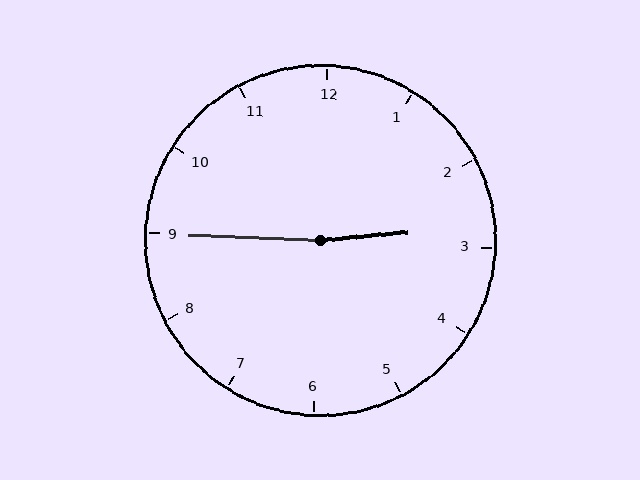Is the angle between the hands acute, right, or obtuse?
It is obtuse.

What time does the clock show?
2:45.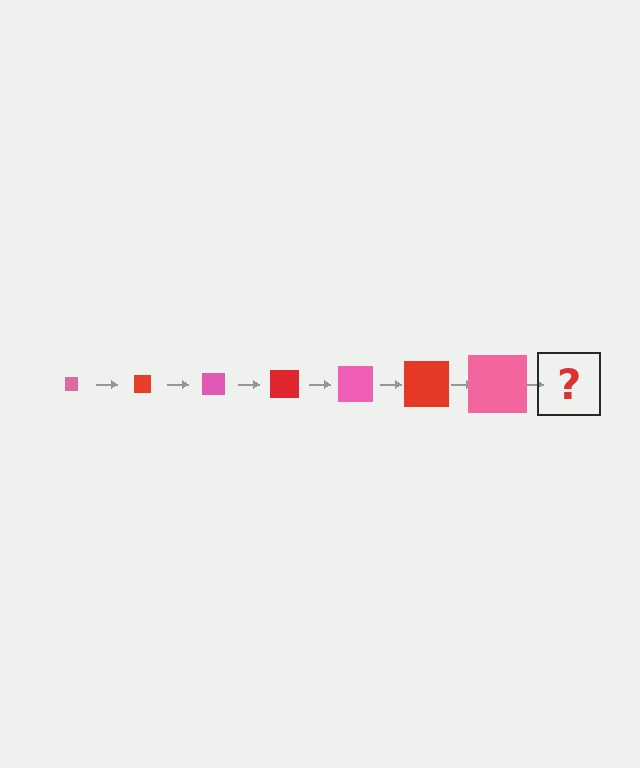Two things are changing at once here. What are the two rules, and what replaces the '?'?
The two rules are that the square grows larger each step and the color cycles through pink and red. The '?' should be a red square, larger than the previous one.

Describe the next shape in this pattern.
It should be a red square, larger than the previous one.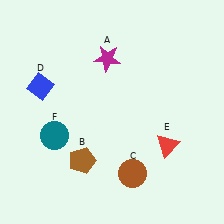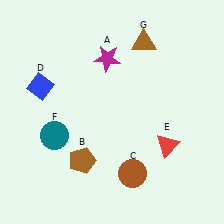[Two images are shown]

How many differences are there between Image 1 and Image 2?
There is 1 difference between the two images.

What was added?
A brown triangle (G) was added in Image 2.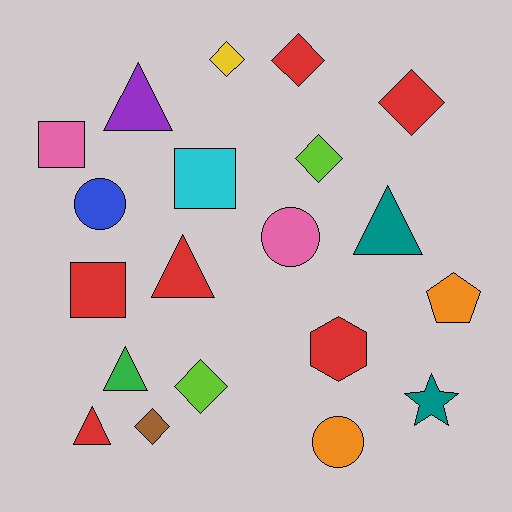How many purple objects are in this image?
There is 1 purple object.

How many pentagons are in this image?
There is 1 pentagon.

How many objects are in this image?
There are 20 objects.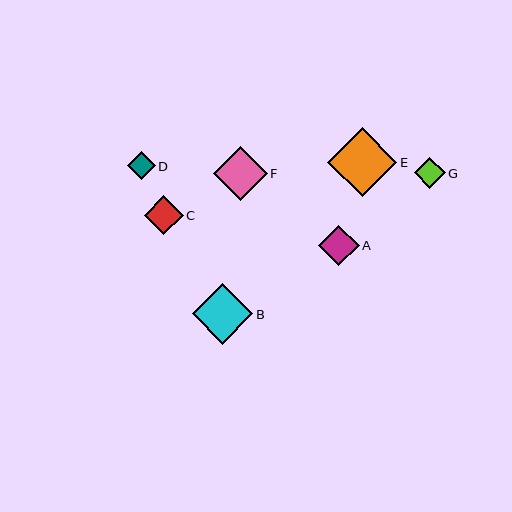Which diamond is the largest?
Diamond E is the largest with a size of approximately 69 pixels.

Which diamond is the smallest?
Diamond D is the smallest with a size of approximately 28 pixels.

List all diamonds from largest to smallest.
From largest to smallest: E, B, F, A, C, G, D.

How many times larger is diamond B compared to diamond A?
Diamond B is approximately 1.5 times the size of diamond A.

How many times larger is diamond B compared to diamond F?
Diamond B is approximately 1.1 times the size of diamond F.